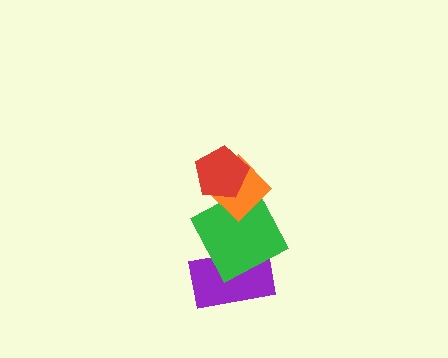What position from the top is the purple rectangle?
The purple rectangle is 4th from the top.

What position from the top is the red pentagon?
The red pentagon is 1st from the top.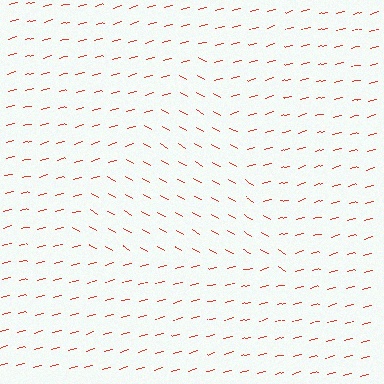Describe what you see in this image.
The image is filled with small red line segments. A triangle region in the image has lines oriented differently from the surrounding lines, creating a visible texture boundary.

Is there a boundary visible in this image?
Yes, there is a texture boundary formed by a change in line orientation.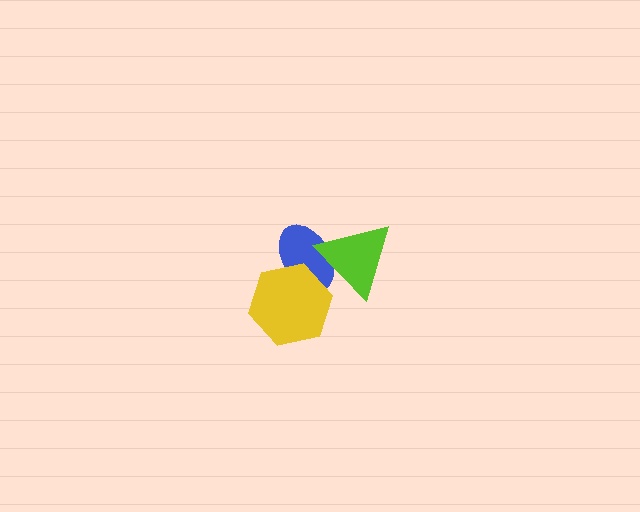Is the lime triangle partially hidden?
No, no other shape covers it.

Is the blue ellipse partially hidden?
Yes, it is partially covered by another shape.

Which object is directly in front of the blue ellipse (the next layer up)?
The lime triangle is directly in front of the blue ellipse.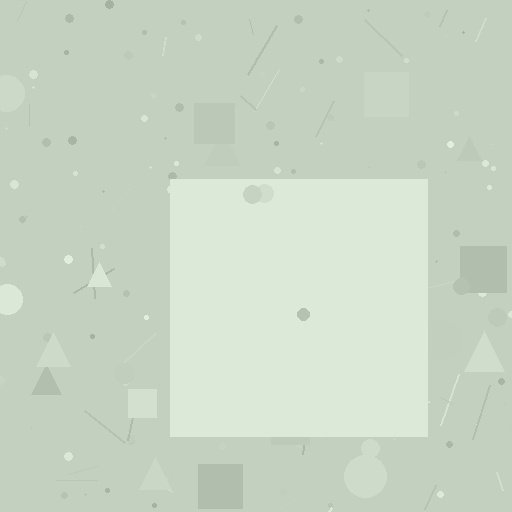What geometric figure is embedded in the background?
A square is embedded in the background.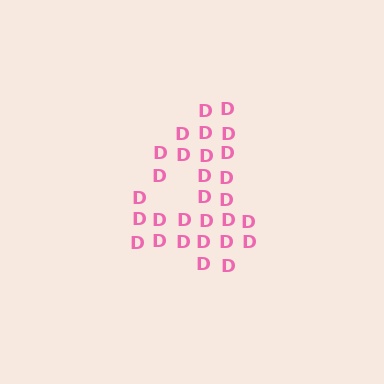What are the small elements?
The small elements are letter D's.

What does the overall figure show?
The overall figure shows the digit 4.